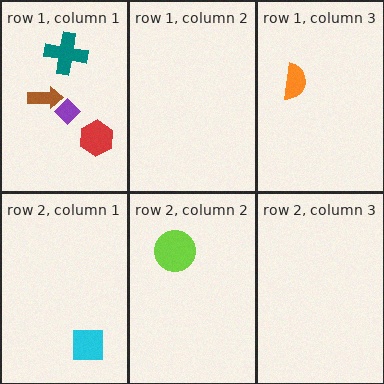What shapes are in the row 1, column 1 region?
The red hexagon, the purple diamond, the brown arrow, the teal cross.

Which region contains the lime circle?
The row 2, column 2 region.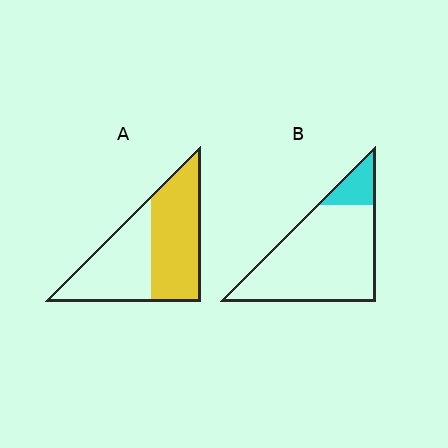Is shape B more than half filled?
No.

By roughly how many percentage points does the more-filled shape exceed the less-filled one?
By roughly 40 percentage points (A over B).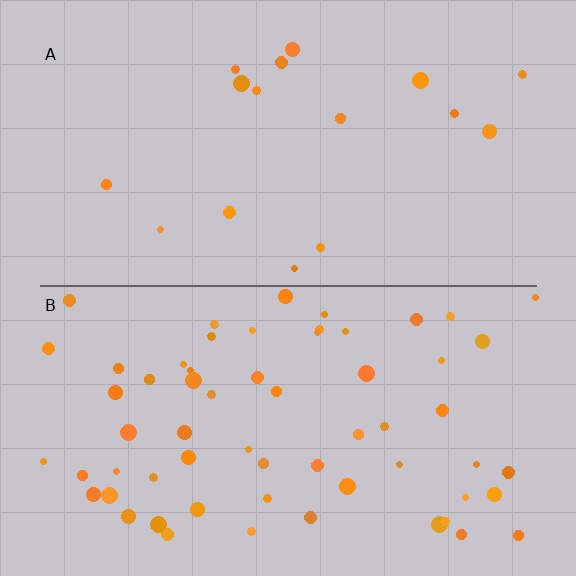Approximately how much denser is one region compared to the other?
Approximately 3.8× — region B over region A.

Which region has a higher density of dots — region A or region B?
B (the bottom).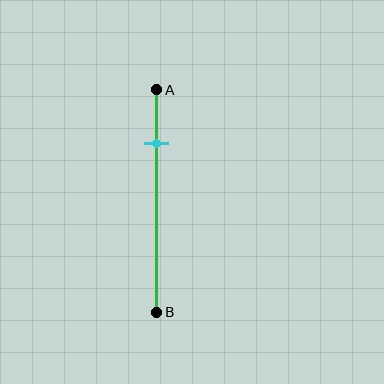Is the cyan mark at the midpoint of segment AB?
No, the mark is at about 25% from A, not at the 50% midpoint.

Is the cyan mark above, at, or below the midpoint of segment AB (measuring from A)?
The cyan mark is above the midpoint of segment AB.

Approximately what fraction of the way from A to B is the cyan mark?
The cyan mark is approximately 25% of the way from A to B.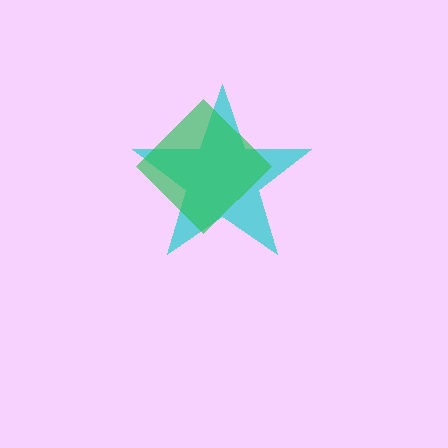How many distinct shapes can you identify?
There are 2 distinct shapes: a cyan star, a green diamond.